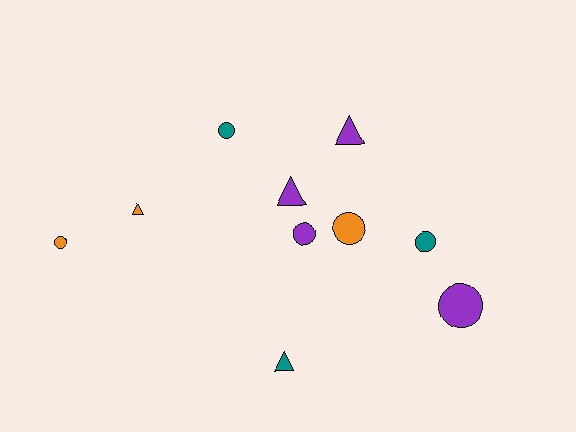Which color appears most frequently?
Purple, with 4 objects.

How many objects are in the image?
There are 10 objects.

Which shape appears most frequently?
Circle, with 6 objects.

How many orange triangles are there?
There is 1 orange triangle.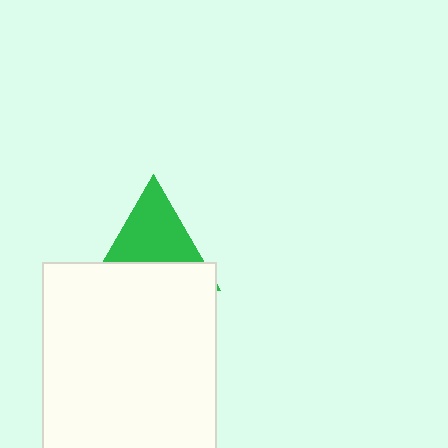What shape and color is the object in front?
The object in front is a white rectangle.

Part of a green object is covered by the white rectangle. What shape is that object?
It is a triangle.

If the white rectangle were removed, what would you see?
You would see the complete green triangle.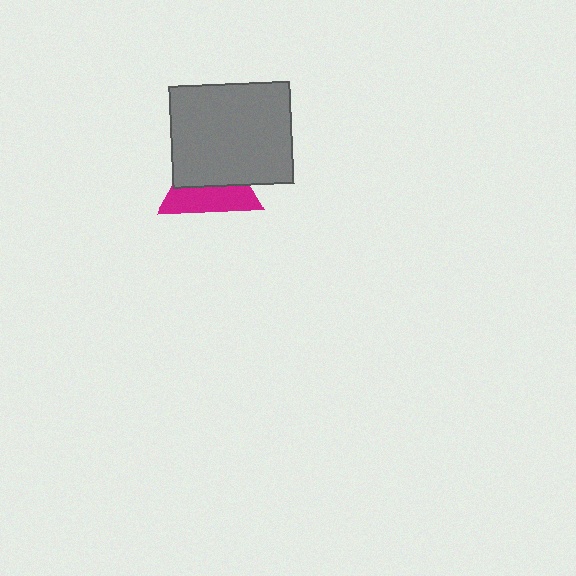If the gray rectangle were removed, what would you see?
You would see the complete magenta triangle.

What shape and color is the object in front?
The object in front is a gray rectangle.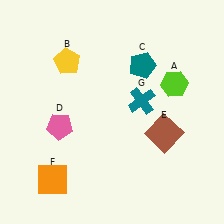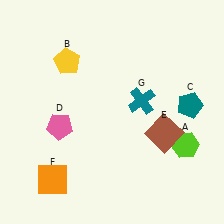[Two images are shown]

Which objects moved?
The objects that moved are: the lime hexagon (A), the teal pentagon (C).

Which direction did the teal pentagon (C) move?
The teal pentagon (C) moved right.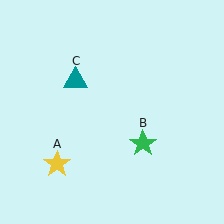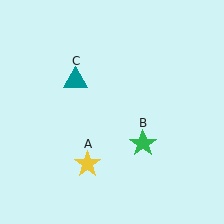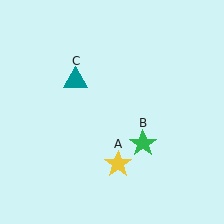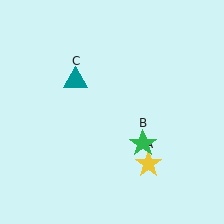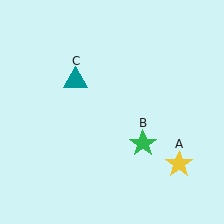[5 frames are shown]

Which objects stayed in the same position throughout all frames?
Green star (object B) and teal triangle (object C) remained stationary.